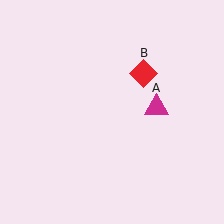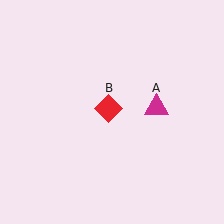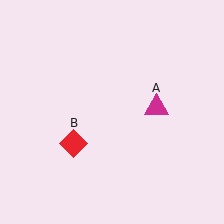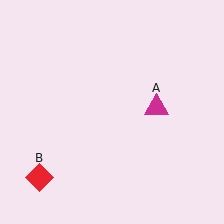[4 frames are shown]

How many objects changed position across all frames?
1 object changed position: red diamond (object B).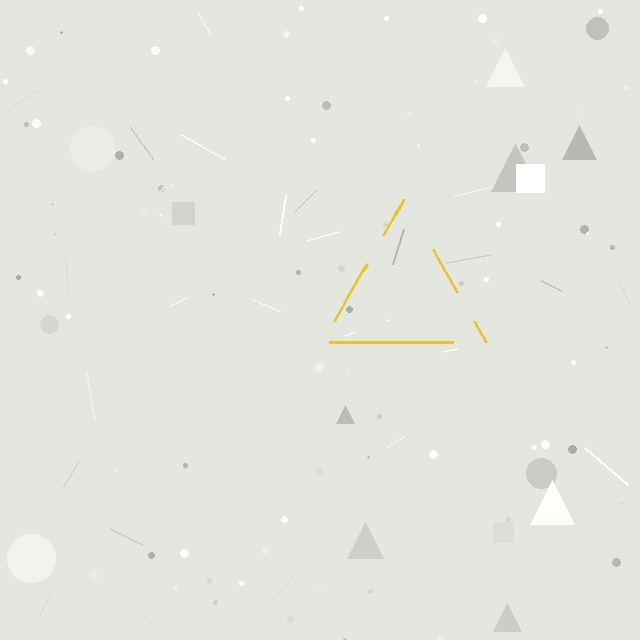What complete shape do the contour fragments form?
The contour fragments form a triangle.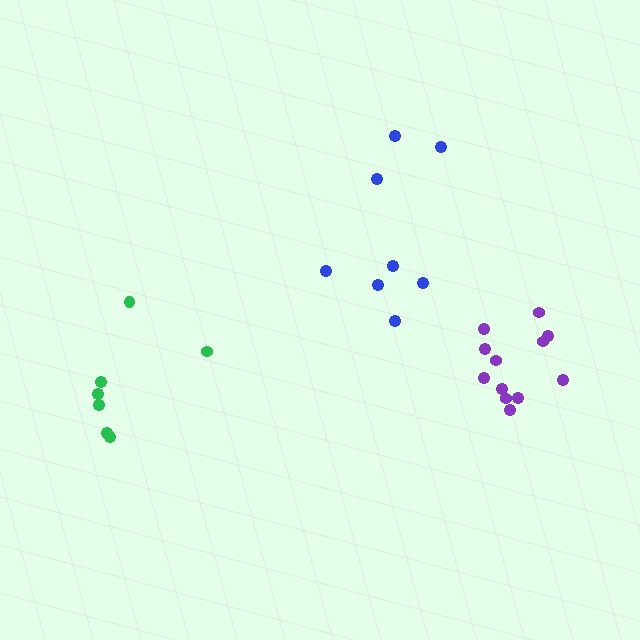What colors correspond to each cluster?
The clusters are colored: blue, purple, green.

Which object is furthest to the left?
The green cluster is leftmost.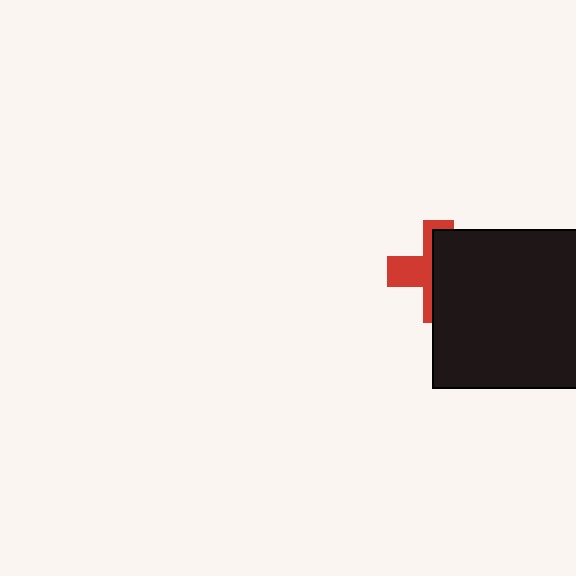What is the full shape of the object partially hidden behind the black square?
The partially hidden object is a red cross.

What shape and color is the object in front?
The object in front is a black square.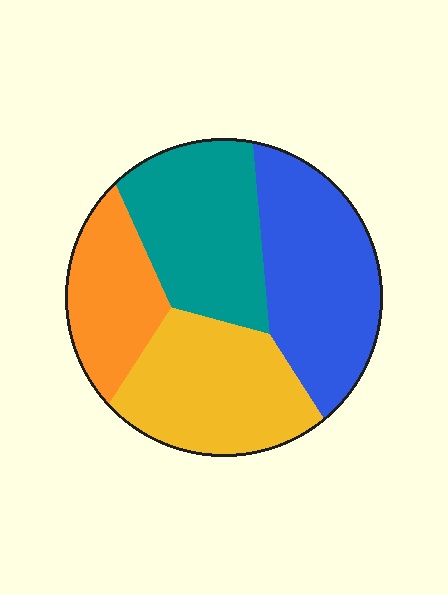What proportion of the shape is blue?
Blue covers about 30% of the shape.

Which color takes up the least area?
Orange, at roughly 15%.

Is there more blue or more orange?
Blue.